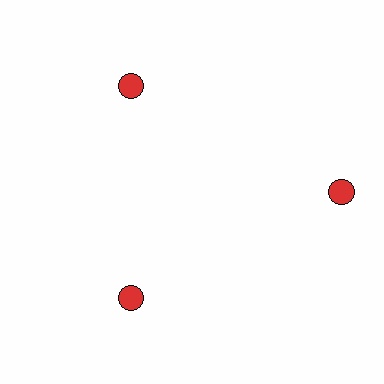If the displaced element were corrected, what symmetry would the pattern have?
It would have 3-fold rotational symmetry — the pattern would map onto itself every 120 degrees.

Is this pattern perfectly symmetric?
No. The 3 red circles are arranged in a ring, but one element near the 3 o'clock position is pushed outward from the center, breaking the 3-fold rotational symmetry.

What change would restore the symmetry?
The symmetry would be restored by moving it inward, back onto the ring so that all 3 circles sit at equal angles and equal distance from the center.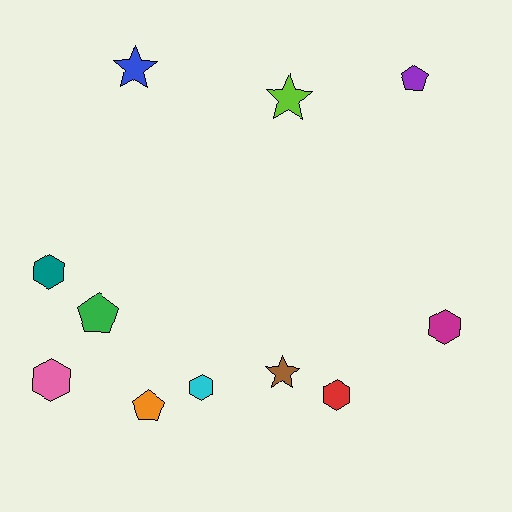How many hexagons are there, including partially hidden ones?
There are 5 hexagons.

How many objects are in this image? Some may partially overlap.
There are 11 objects.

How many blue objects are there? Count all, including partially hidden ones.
There is 1 blue object.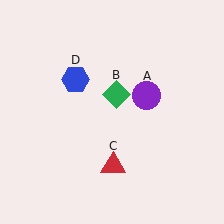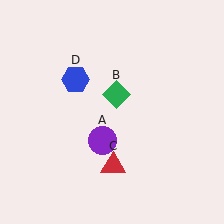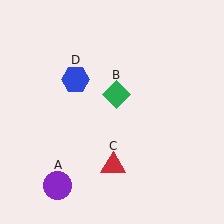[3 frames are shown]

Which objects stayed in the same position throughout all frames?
Green diamond (object B) and red triangle (object C) and blue hexagon (object D) remained stationary.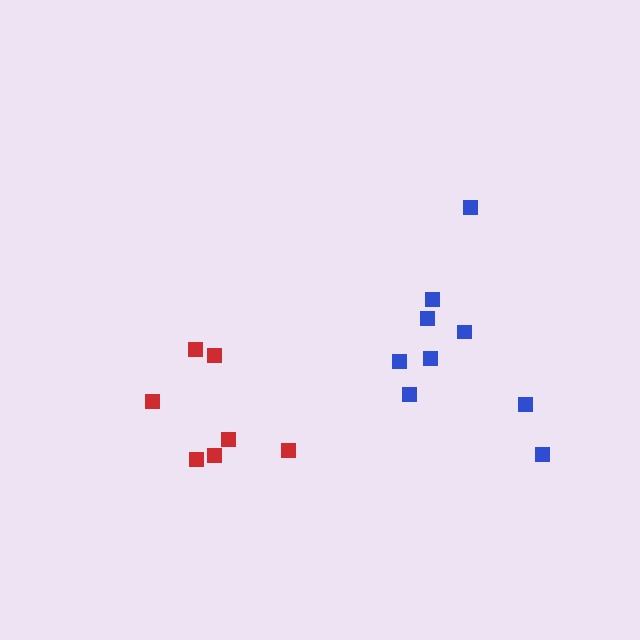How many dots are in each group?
Group 1: 9 dots, Group 2: 7 dots (16 total).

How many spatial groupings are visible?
There are 2 spatial groupings.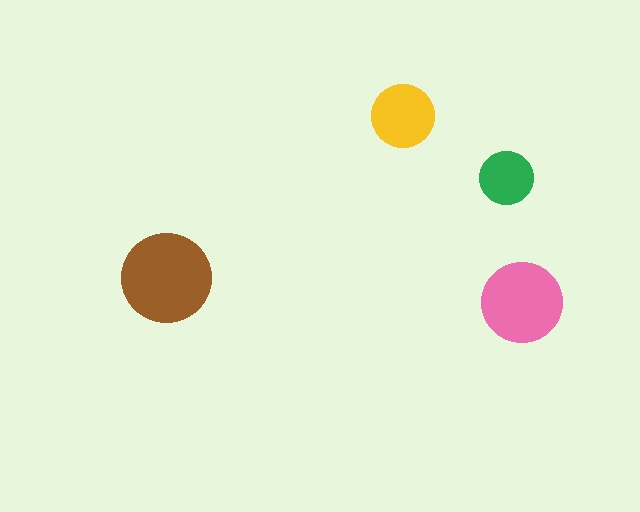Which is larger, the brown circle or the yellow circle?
The brown one.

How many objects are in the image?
There are 4 objects in the image.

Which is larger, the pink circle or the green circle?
The pink one.